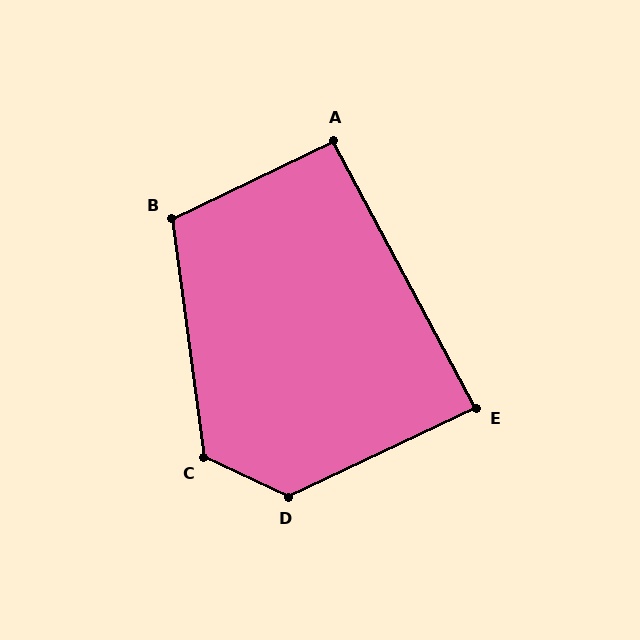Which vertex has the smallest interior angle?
E, at approximately 87 degrees.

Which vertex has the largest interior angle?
D, at approximately 130 degrees.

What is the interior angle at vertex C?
Approximately 123 degrees (obtuse).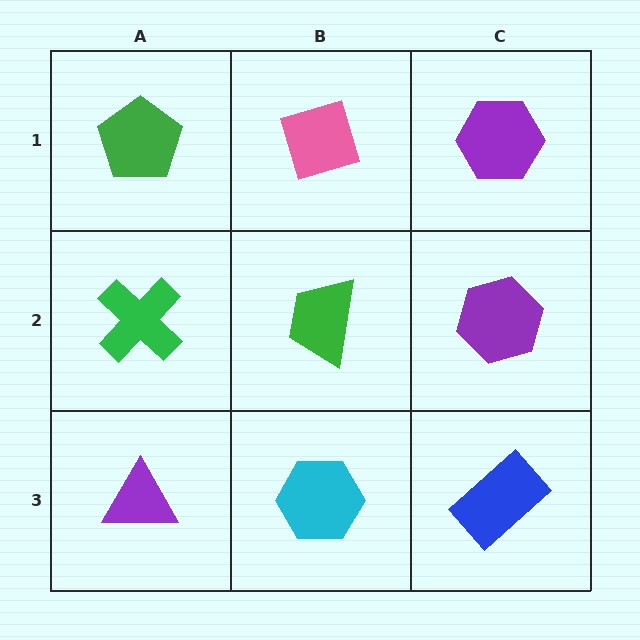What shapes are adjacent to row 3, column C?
A purple hexagon (row 2, column C), a cyan hexagon (row 3, column B).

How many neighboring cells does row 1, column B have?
3.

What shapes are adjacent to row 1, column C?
A purple hexagon (row 2, column C), a pink diamond (row 1, column B).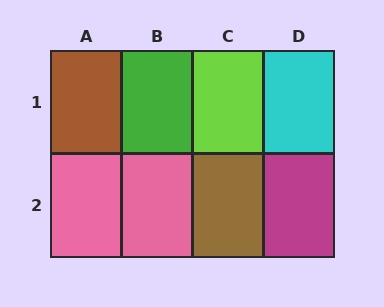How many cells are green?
1 cell is green.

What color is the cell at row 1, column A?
Brown.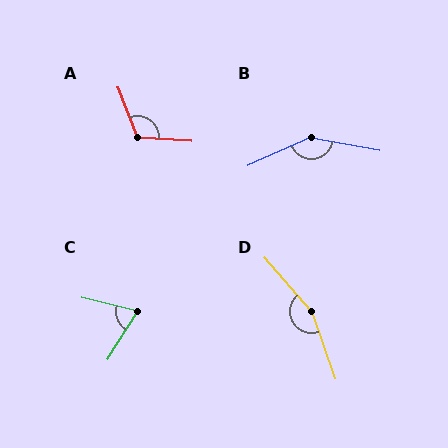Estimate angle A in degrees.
Approximately 115 degrees.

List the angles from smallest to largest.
C (72°), A (115°), B (145°), D (158°).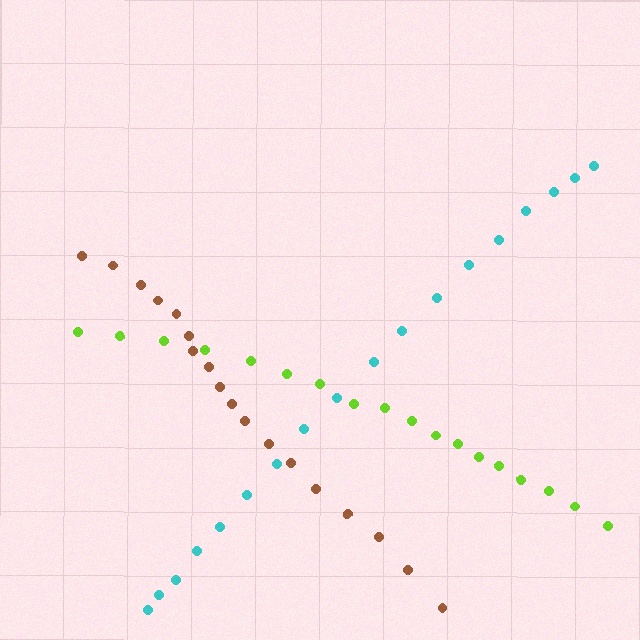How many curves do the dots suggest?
There are 3 distinct paths.